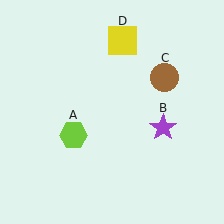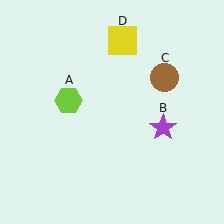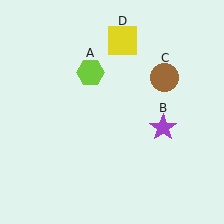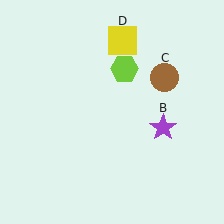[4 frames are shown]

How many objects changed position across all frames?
1 object changed position: lime hexagon (object A).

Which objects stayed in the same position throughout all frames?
Purple star (object B) and brown circle (object C) and yellow square (object D) remained stationary.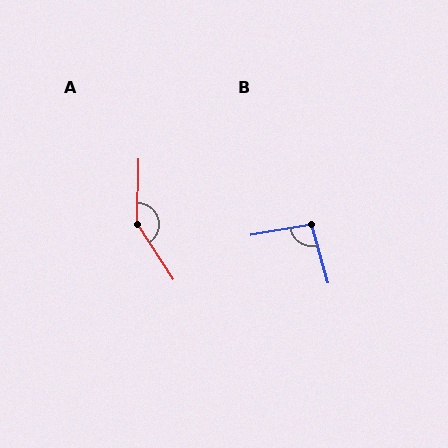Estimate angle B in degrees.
Approximately 96 degrees.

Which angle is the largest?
A, at approximately 146 degrees.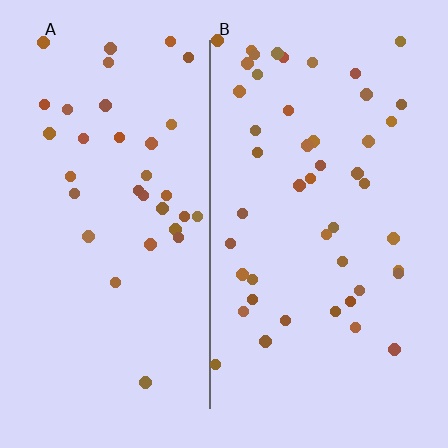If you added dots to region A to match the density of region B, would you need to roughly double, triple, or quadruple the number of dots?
Approximately double.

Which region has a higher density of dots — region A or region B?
B (the right).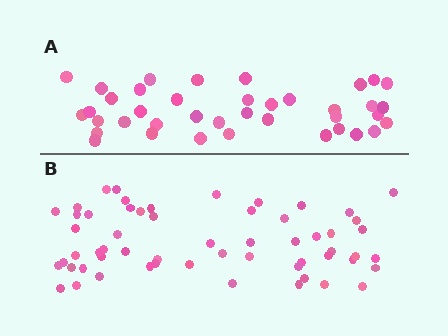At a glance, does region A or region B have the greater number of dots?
Region B (the bottom region) has more dots.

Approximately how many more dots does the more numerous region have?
Region B has approximately 20 more dots than region A.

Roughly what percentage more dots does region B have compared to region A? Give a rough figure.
About 50% more.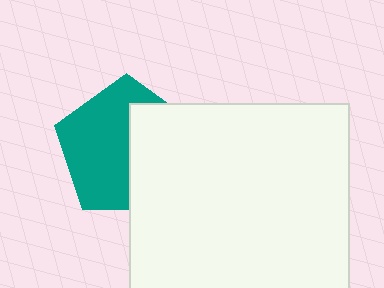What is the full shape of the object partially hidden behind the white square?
The partially hidden object is a teal pentagon.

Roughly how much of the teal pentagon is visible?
About half of it is visible (roughly 57%).